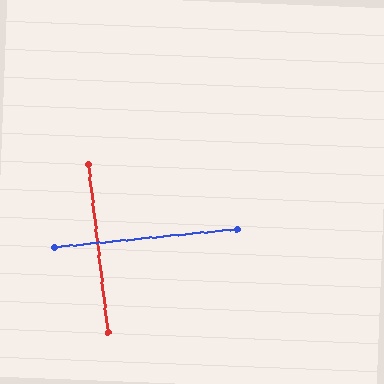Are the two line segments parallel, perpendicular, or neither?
Perpendicular — they meet at approximately 89°.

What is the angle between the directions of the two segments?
Approximately 89 degrees.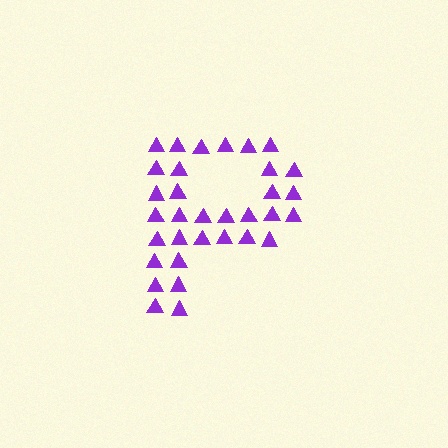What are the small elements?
The small elements are triangles.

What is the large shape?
The large shape is the letter P.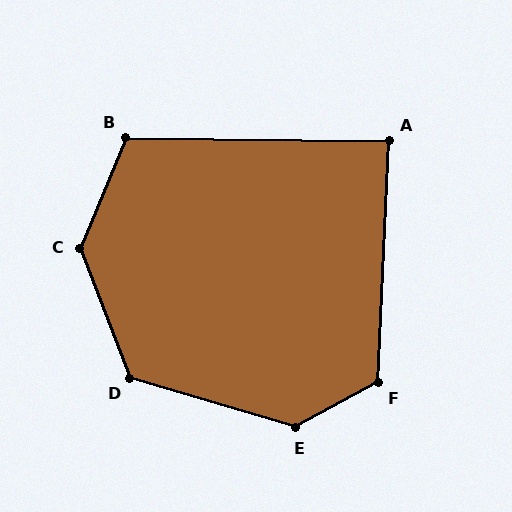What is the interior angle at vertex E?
Approximately 135 degrees (obtuse).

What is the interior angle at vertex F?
Approximately 121 degrees (obtuse).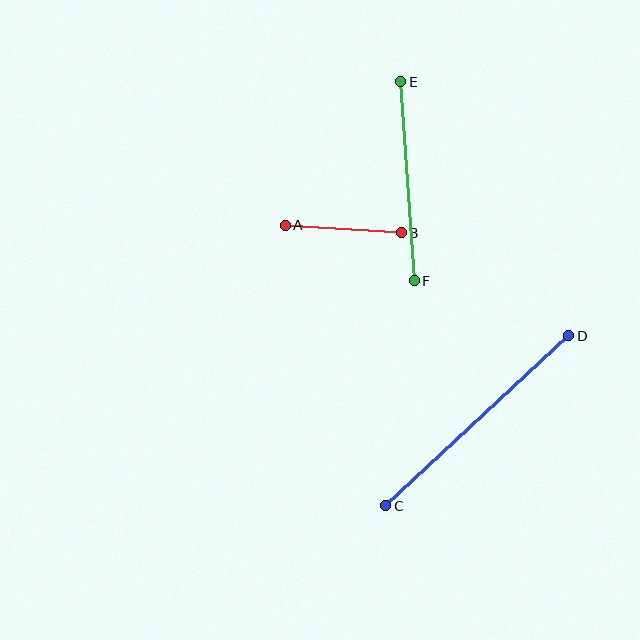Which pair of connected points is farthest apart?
Points C and D are farthest apart.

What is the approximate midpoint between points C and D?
The midpoint is at approximately (477, 421) pixels.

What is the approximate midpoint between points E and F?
The midpoint is at approximately (407, 181) pixels.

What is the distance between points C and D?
The distance is approximately 250 pixels.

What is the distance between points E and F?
The distance is approximately 199 pixels.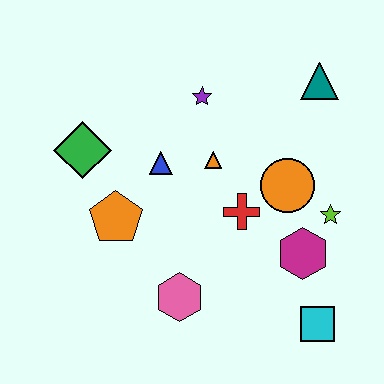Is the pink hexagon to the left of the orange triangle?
Yes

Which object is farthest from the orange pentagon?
The teal triangle is farthest from the orange pentagon.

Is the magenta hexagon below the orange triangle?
Yes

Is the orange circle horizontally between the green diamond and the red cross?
No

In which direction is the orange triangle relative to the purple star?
The orange triangle is below the purple star.